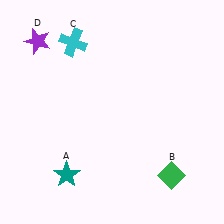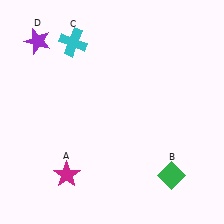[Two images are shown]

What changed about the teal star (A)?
In Image 1, A is teal. In Image 2, it changed to magenta.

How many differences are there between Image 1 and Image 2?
There is 1 difference between the two images.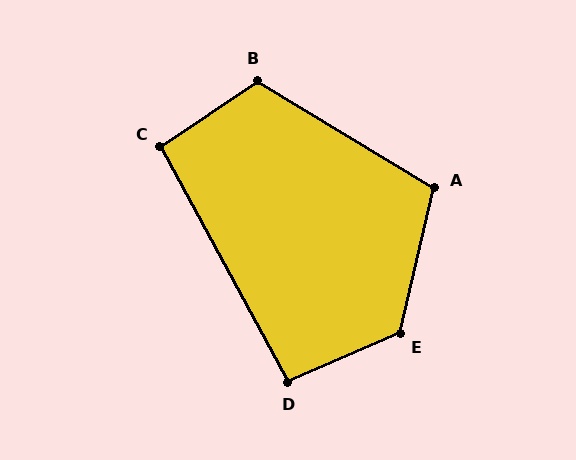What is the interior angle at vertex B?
Approximately 115 degrees (obtuse).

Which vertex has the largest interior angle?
E, at approximately 127 degrees.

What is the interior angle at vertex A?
Approximately 108 degrees (obtuse).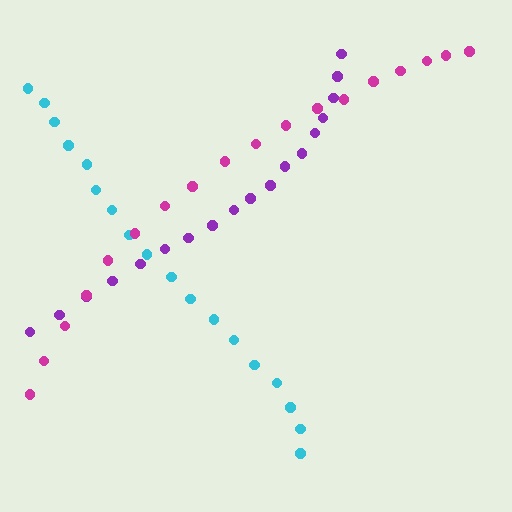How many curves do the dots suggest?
There are 3 distinct paths.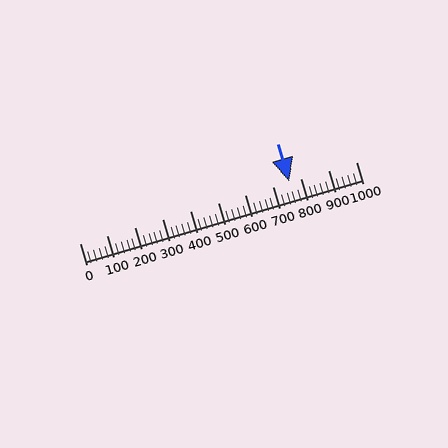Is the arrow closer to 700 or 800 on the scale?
The arrow is closer to 800.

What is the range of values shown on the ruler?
The ruler shows values from 0 to 1000.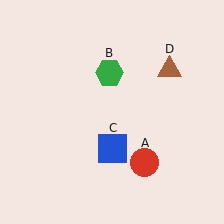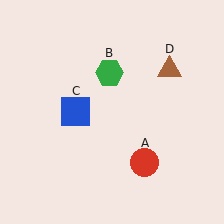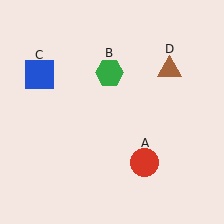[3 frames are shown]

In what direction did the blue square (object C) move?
The blue square (object C) moved up and to the left.